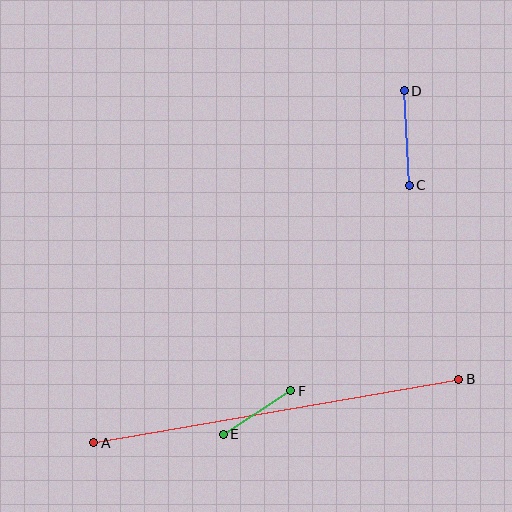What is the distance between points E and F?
The distance is approximately 80 pixels.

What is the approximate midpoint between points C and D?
The midpoint is at approximately (407, 138) pixels.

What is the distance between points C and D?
The distance is approximately 94 pixels.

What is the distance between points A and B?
The distance is approximately 370 pixels.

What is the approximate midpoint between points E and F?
The midpoint is at approximately (257, 413) pixels.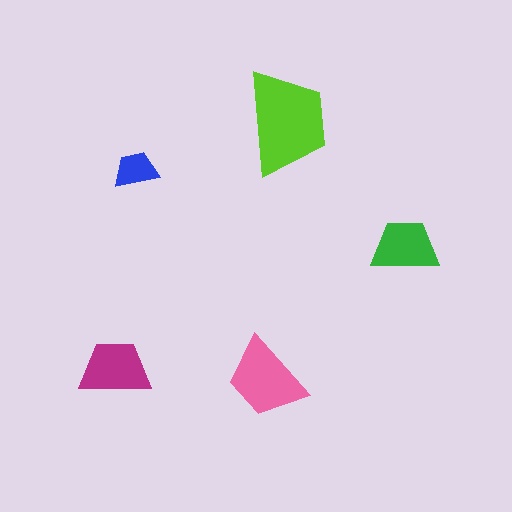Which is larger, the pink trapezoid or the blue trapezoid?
The pink one.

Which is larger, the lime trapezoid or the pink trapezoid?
The lime one.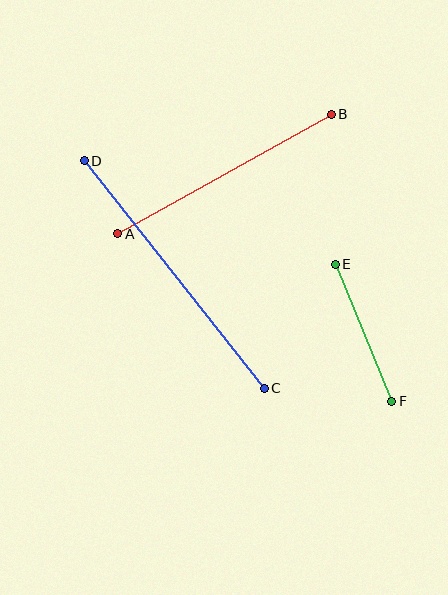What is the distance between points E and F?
The distance is approximately 148 pixels.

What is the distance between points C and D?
The distance is approximately 290 pixels.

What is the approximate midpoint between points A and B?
The midpoint is at approximately (225, 174) pixels.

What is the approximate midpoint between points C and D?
The midpoint is at approximately (174, 275) pixels.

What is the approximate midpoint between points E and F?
The midpoint is at approximately (364, 333) pixels.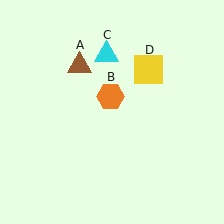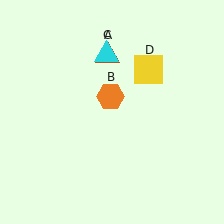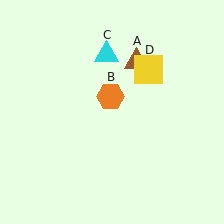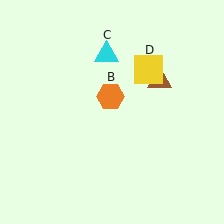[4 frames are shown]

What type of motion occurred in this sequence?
The brown triangle (object A) rotated clockwise around the center of the scene.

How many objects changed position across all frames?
1 object changed position: brown triangle (object A).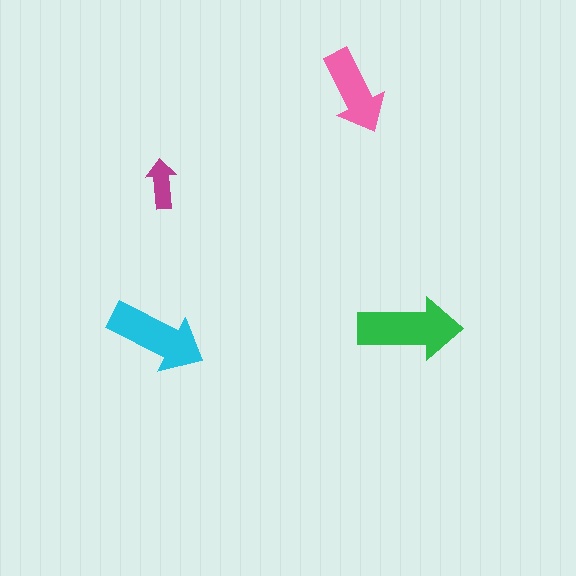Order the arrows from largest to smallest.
the green one, the cyan one, the pink one, the magenta one.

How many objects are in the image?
There are 4 objects in the image.